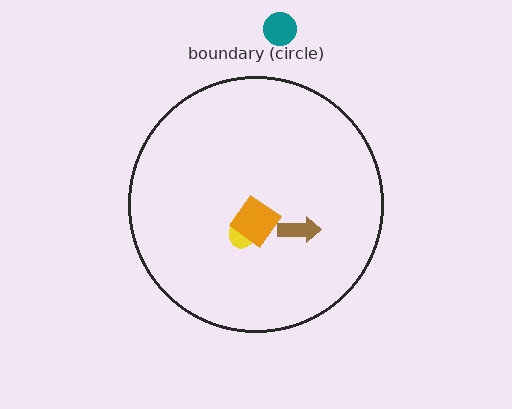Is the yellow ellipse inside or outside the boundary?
Inside.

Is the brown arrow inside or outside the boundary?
Inside.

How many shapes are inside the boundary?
3 inside, 1 outside.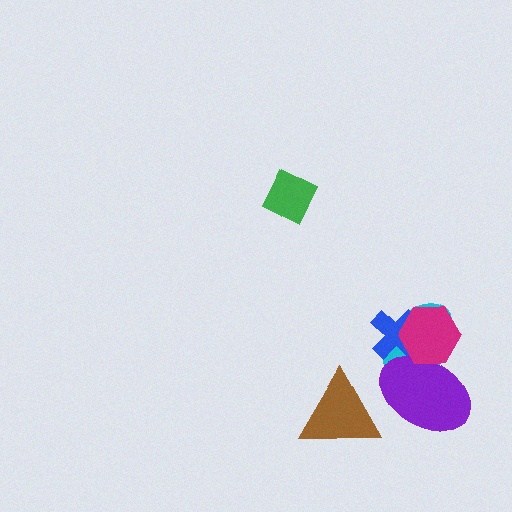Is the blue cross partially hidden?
Yes, it is partially covered by another shape.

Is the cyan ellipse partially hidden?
Yes, it is partially covered by another shape.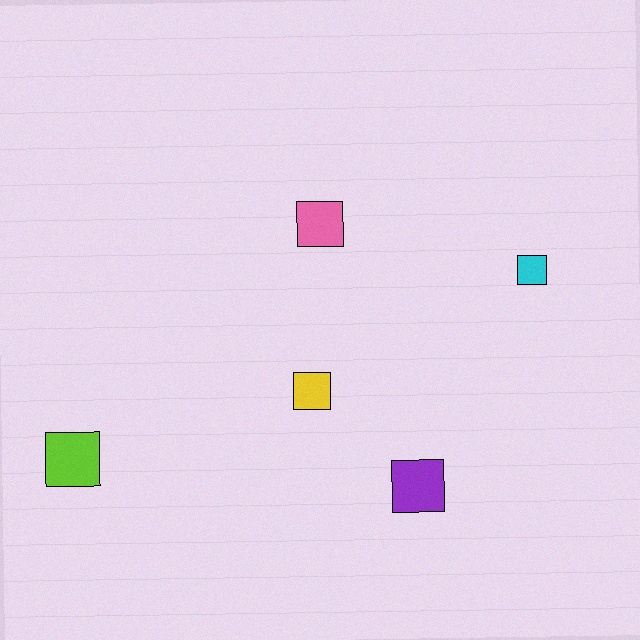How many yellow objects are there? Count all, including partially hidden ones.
There is 1 yellow object.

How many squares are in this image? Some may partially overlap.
There are 5 squares.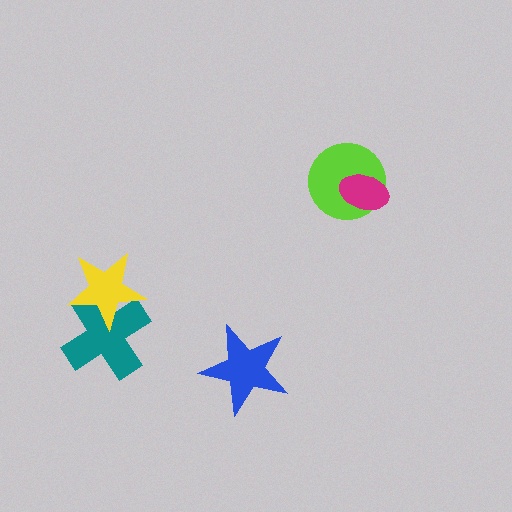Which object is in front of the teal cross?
The yellow star is in front of the teal cross.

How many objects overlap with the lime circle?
1 object overlaps with the lime circle.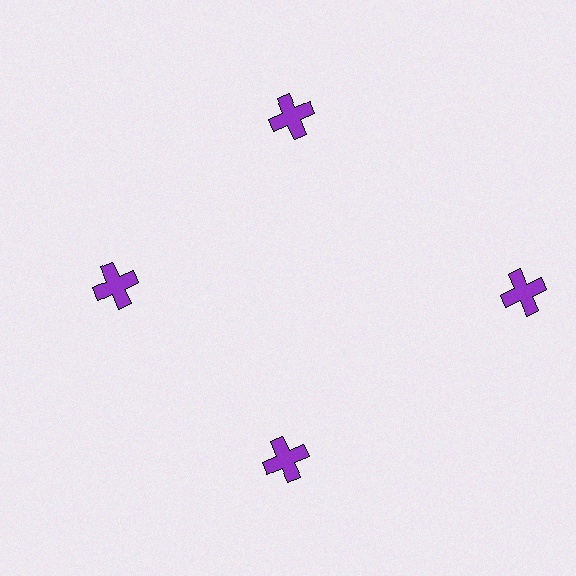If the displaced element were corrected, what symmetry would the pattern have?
It would have 4-fold rotational symmetry — the pattern would map onto itself every 90 degrees.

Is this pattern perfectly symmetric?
No. The 4 purple crosses are arranged in a ring, but one element near the 3 o'clock position is pushed outward from the center, breaking the 4-fold rotational symmetry.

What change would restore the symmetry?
The symmetry would be restored by moving it inward, back onto the ring so that all 4 crosses sit at equal angles and equal distance from the center.